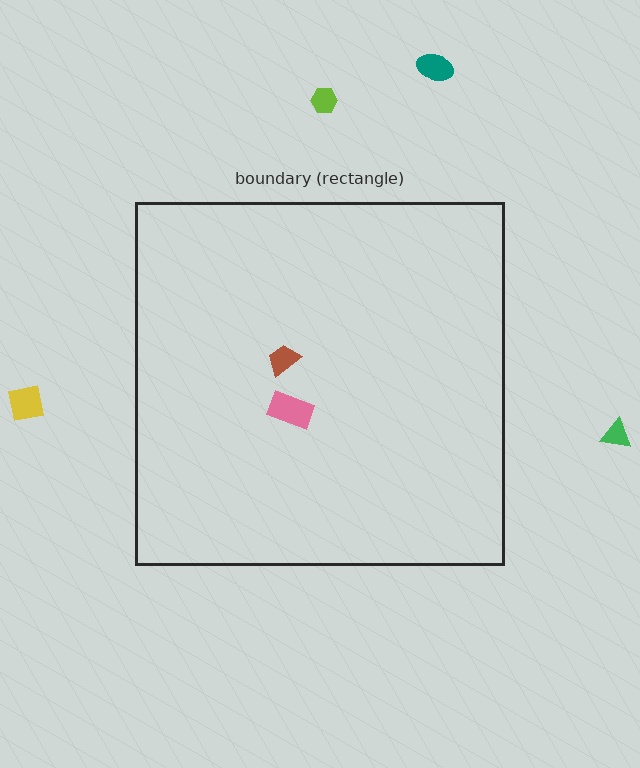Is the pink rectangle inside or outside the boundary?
Inside.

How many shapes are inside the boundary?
2 inside, 4 outside.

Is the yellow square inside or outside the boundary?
Outside.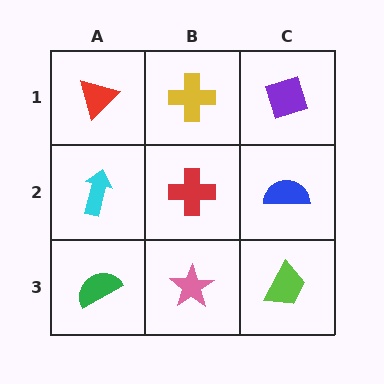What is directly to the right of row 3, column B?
A lime trapezoid.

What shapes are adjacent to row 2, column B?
A yellow cross (row 1, column B), a pink star (row 3, column B), a cyan arrow (row 2, column A), a blue semicircle (row 2, column C).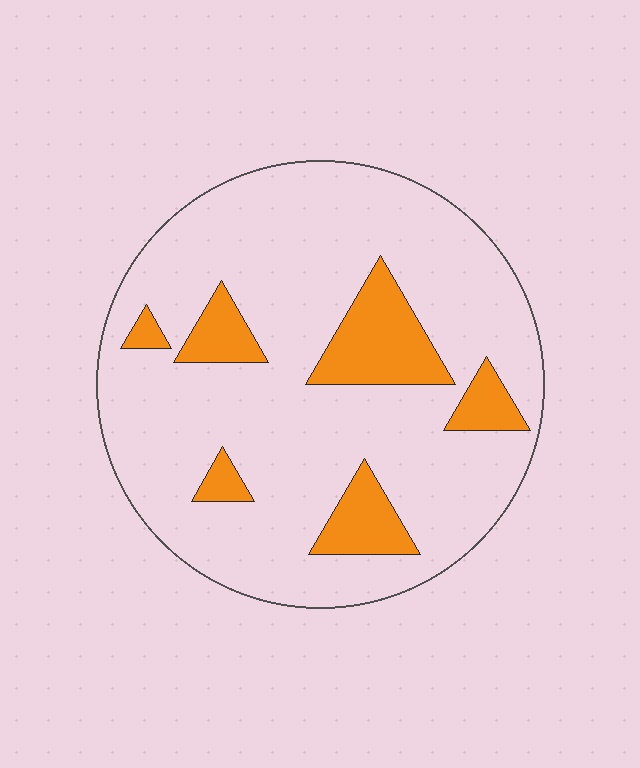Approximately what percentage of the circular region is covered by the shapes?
Approximately 15%.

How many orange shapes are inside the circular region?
6.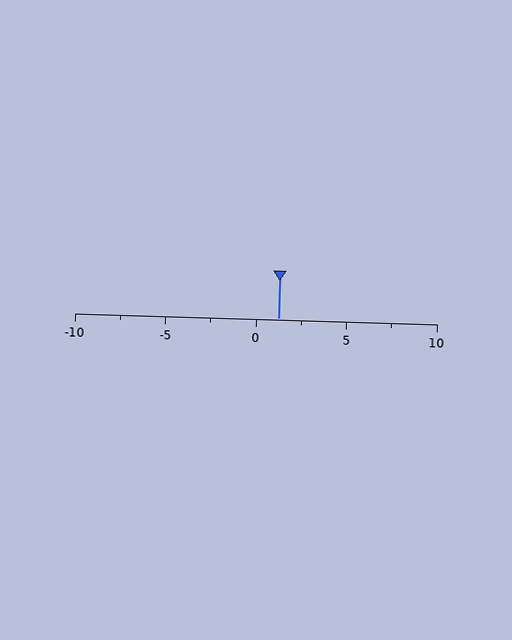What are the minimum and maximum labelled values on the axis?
The axis runs from -10 to 10.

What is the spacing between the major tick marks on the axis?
The major ticks are spaced 5 apart.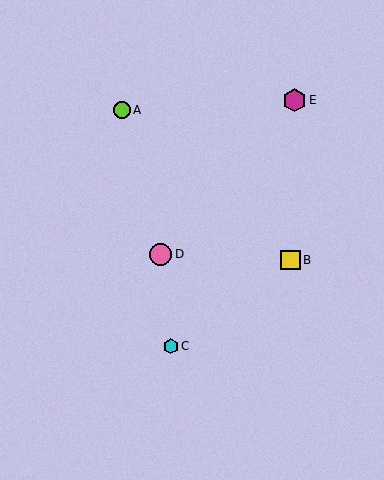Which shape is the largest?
The magenta hexagon (labeled E) is the largest.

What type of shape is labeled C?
Shape C is a cyan hexagon.